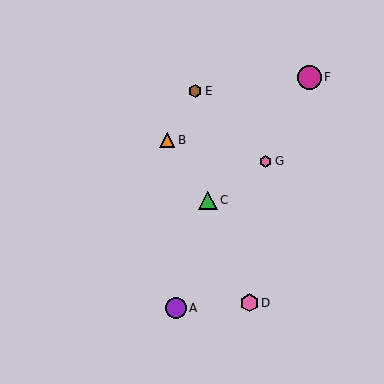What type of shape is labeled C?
Shape C is a green triangle.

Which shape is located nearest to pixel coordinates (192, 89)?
The brown hexagon (labeled E) at (195, 91) is nearest to that location.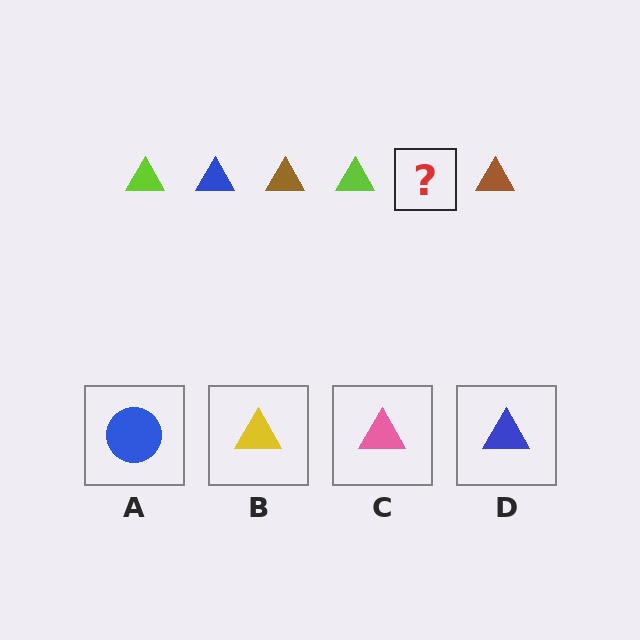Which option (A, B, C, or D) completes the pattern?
D.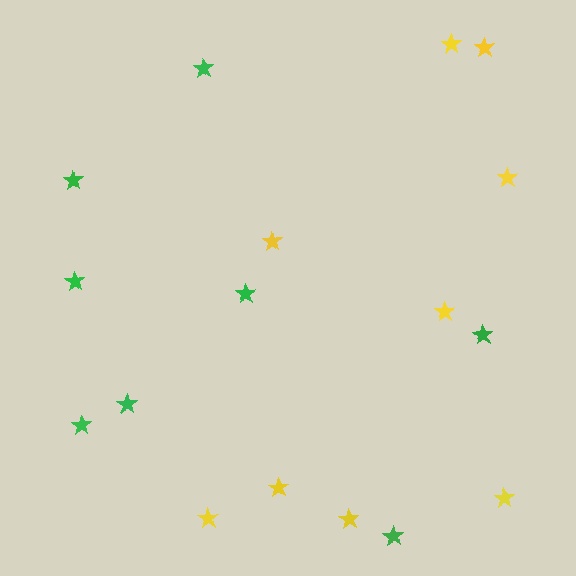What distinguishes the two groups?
There are 2 groups: one group of yellow stars (9) and one group of green stars (8).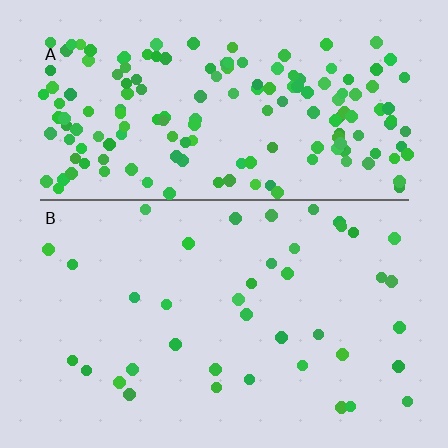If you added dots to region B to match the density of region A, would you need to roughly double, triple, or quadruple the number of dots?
Approximately quadruple.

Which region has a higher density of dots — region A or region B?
A (the top).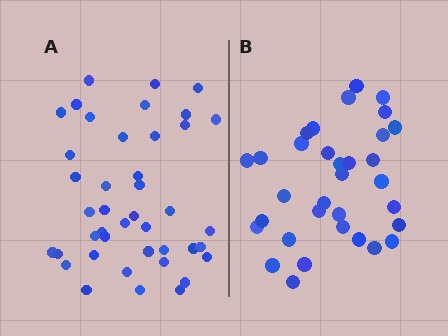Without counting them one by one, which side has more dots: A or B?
Region A (the left region) has more dots.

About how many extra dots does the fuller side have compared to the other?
Region A has roughly 8 or so more dots than region B.